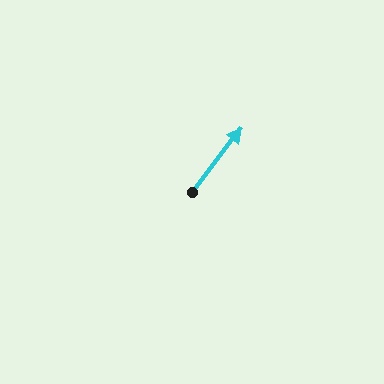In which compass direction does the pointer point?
Northeast.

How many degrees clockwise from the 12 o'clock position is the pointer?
Approximately 38 degrees.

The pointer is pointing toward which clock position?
Roughly 1 o'clock.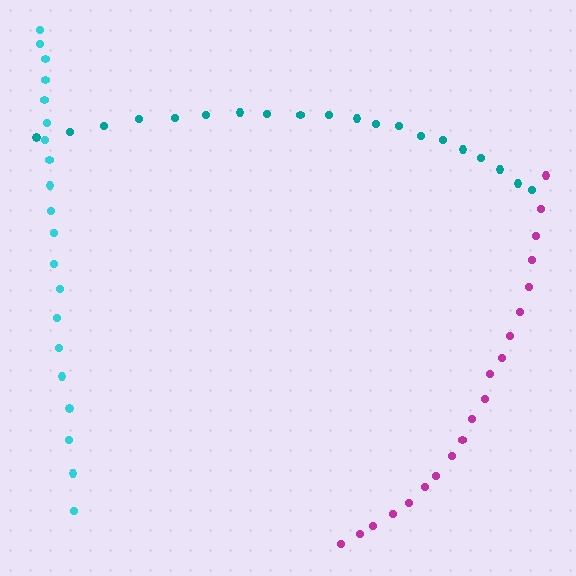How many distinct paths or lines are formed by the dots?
There are 3 distinct paths.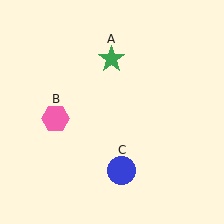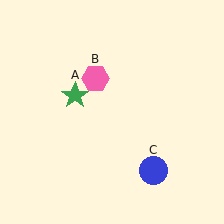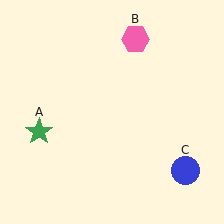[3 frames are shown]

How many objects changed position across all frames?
3 objects changed position: green star (object A), pink hexagon (object B), blue circle (object C).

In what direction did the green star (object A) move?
The green star (object A) moved down and to the left.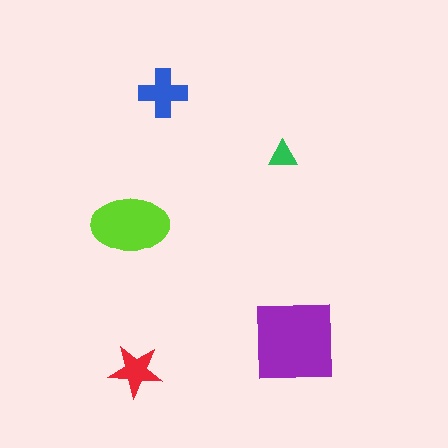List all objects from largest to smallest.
The purple square, the lime ellipse, the blue cross, the red star, the green triangle.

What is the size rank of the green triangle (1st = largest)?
5th.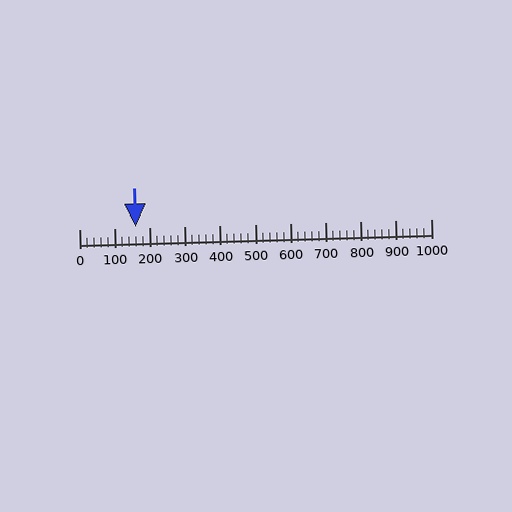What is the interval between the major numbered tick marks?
The major tick marks are spaced 100 units apart.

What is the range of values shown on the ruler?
The ruler shows values from 0 to 1000.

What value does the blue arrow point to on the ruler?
The blue arrow points to approximately 160.